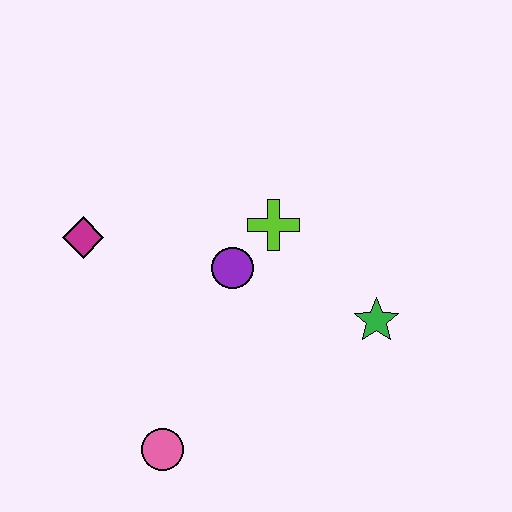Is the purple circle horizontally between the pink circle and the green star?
Yes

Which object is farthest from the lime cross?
The pink circle is farthest from the lime cross.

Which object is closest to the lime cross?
The purple circle is closest to the lime cross.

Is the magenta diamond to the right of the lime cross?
No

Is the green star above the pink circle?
Yes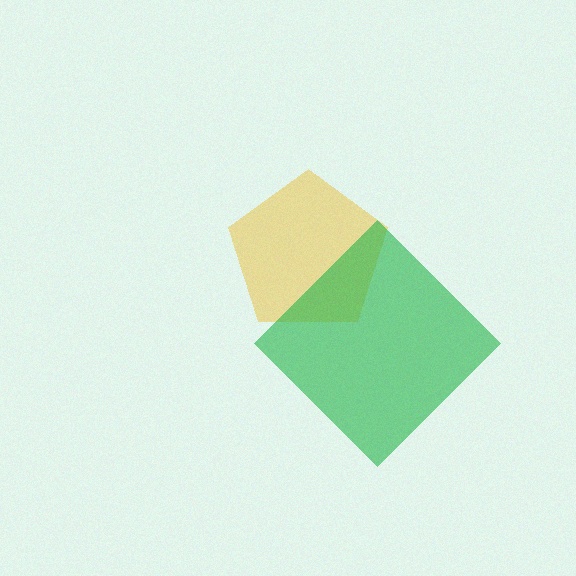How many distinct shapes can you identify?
There are 2 distinct shapes: a yellow pentagon, a green diamond.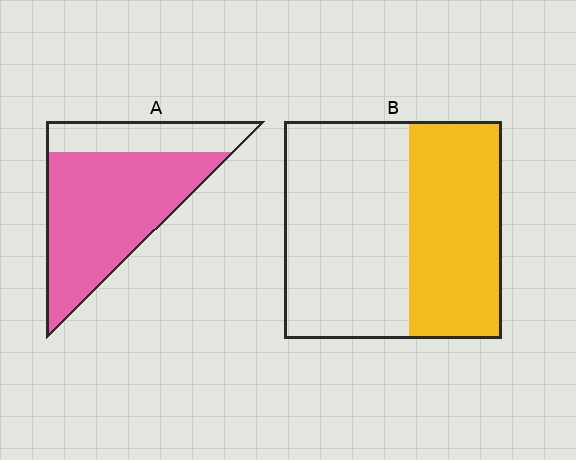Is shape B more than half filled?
No.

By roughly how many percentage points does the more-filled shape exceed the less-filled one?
By roughly 30 percentage points (A over B).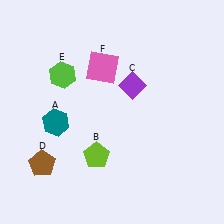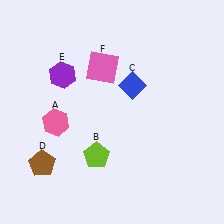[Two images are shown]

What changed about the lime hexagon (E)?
In Image 1, E is lime. In Image 2, it changed to purple.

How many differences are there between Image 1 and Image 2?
There are 3 differences between the two images.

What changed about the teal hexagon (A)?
In Image 1, A is teal. In Image 2, it changed to pink.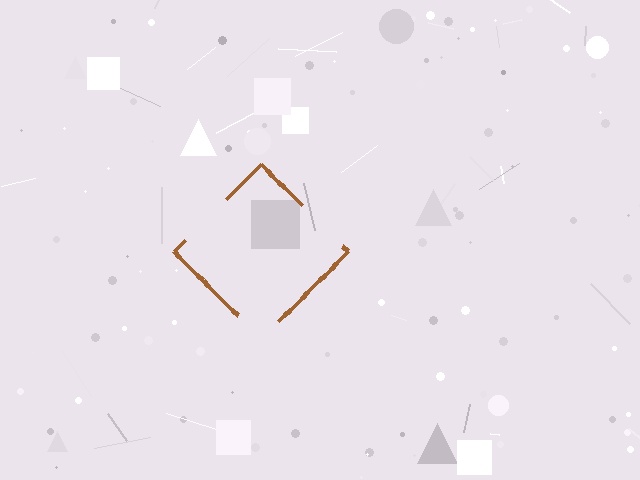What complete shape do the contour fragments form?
The contour fragments form a diamond.